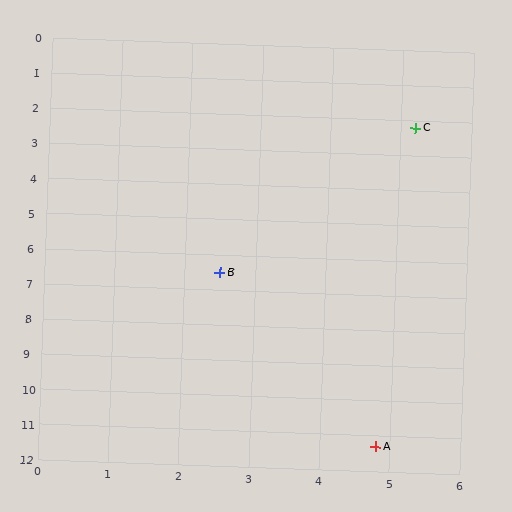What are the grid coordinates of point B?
Point B is at approximately (2.5, 6.5).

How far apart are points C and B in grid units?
Points C and B are about 5.1 grid units apart.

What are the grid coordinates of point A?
Point A is at approximately (4.8, 11.3).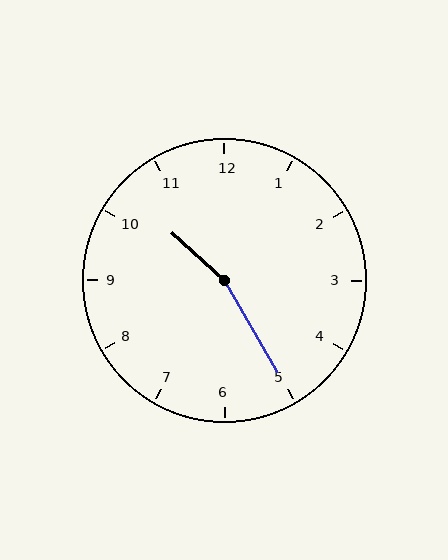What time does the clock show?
10:25.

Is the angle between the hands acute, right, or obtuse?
It is obtuse.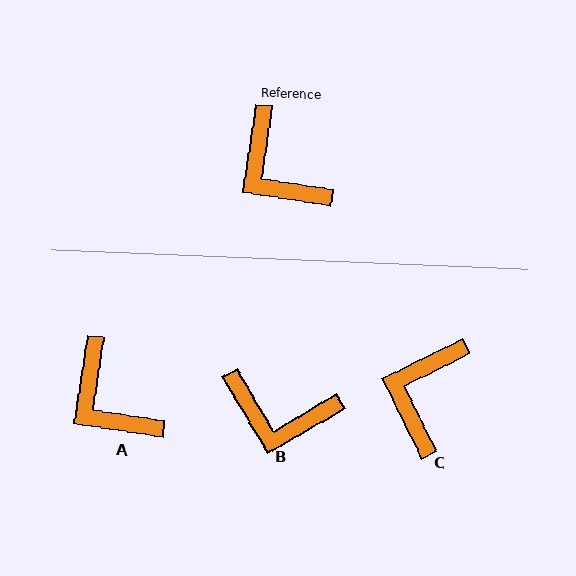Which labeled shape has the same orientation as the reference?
A.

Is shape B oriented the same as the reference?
No, it is off by about 39 degrees.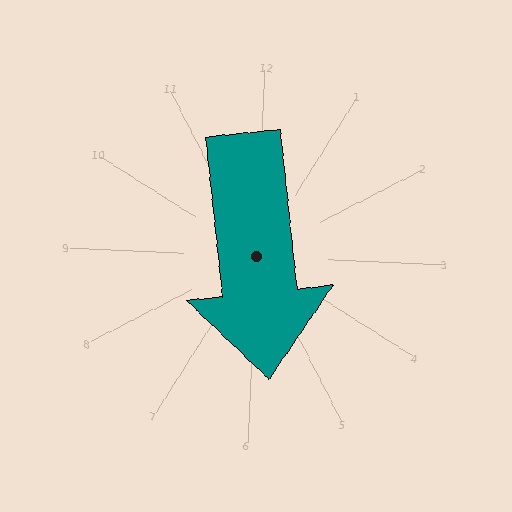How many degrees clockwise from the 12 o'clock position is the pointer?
Approximately 171 degrees.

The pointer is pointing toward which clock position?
Roughly 6 o'clock.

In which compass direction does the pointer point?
South.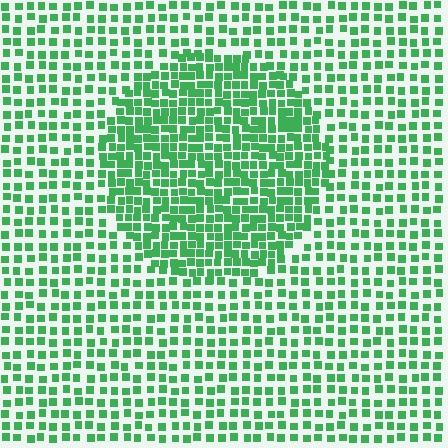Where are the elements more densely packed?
The elements are more densely packed inside the circle boundary.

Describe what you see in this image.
The image contains small green elements arranged at two different densities. A circle-shaped region is visible where the elements are more densely packed than the surrounding area.